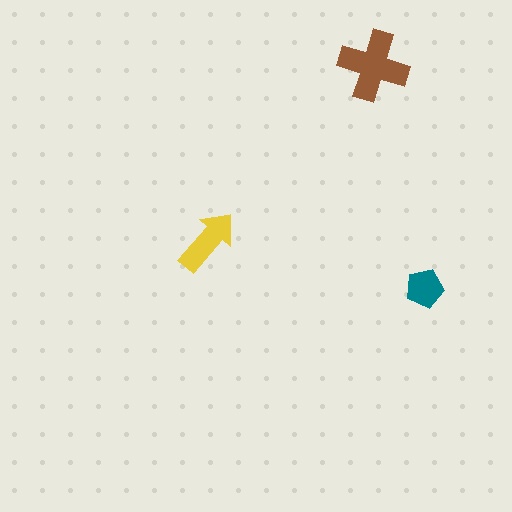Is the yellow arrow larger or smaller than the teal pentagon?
Larger.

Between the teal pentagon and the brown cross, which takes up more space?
The brown cross.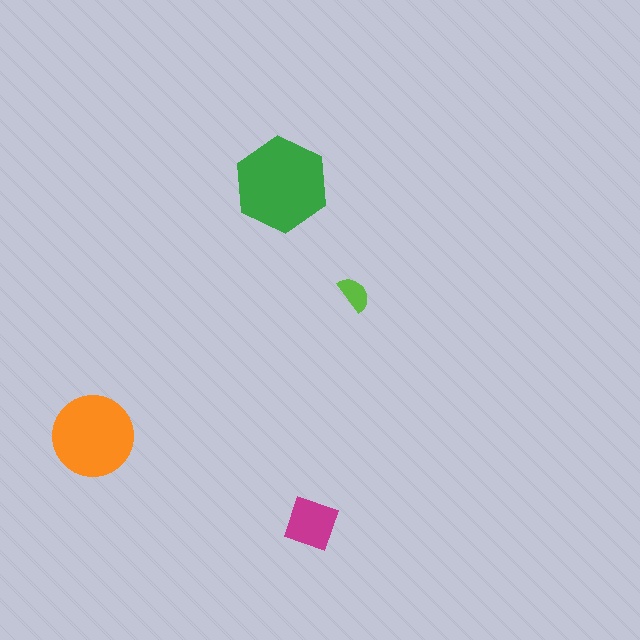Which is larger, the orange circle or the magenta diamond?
The orange circle.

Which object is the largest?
The green hexagon.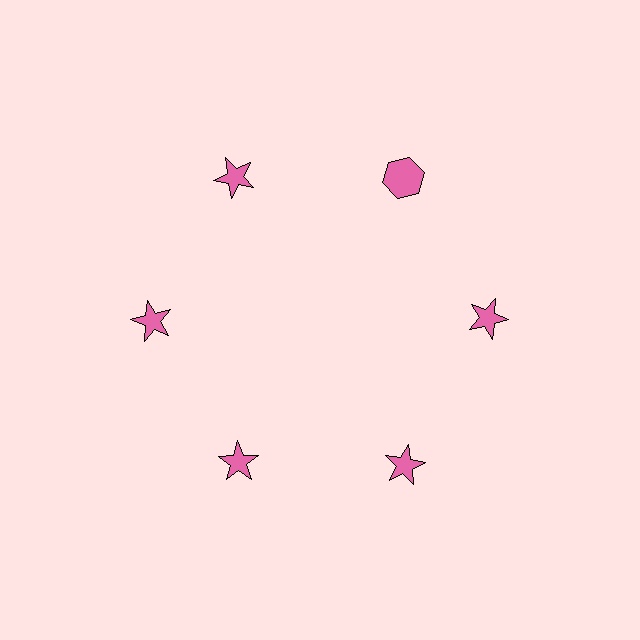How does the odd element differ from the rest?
It has a different shape: hexagon instead of star.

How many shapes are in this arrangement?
There are 6 shapes arranged in a ring pattern.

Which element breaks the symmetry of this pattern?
The pink hexagon at roughly the 1 o'clock position breaks the symmetry. All other shapes are pink stars.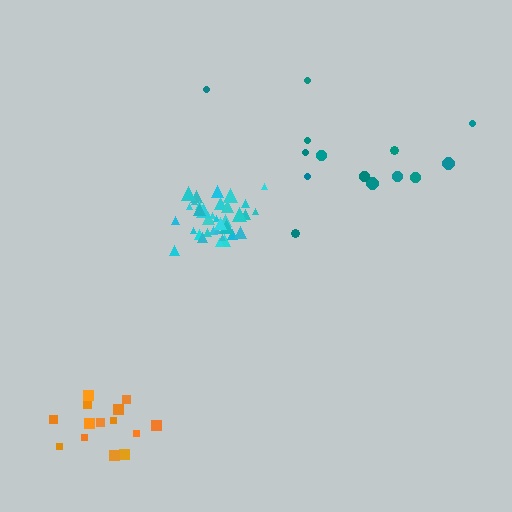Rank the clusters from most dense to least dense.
cyan, orange, teal.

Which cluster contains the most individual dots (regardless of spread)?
Cyan (35).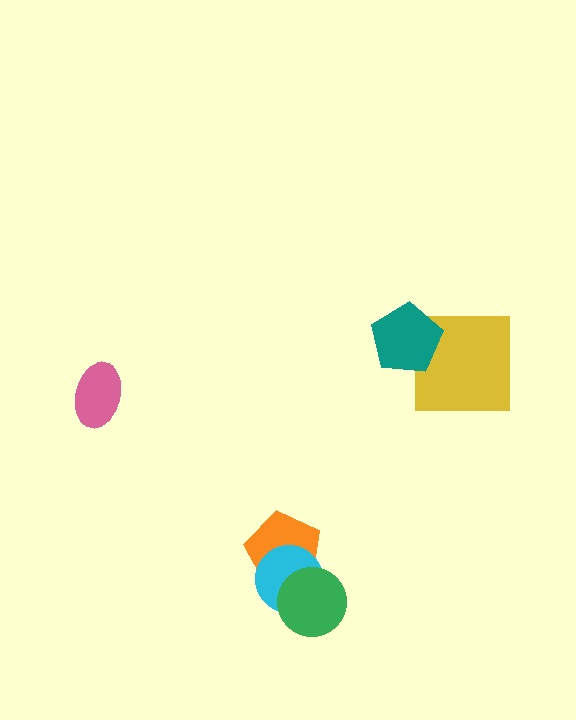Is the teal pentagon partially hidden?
No, no other shape covers it.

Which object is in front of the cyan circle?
The green circle is in front of the cyan circle.